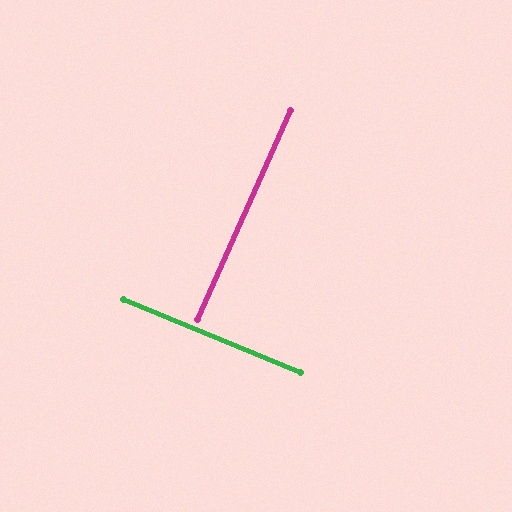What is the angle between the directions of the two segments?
Approximately 89 degrees.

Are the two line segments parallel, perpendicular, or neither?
Perpendicular — they meet at approximately 89°.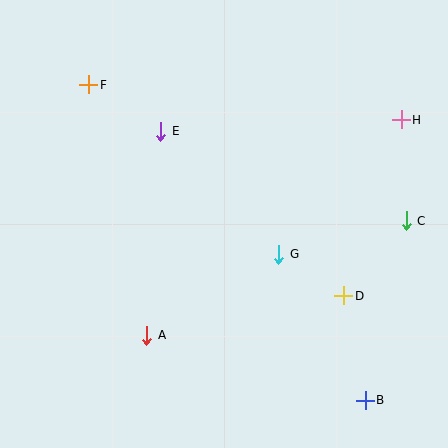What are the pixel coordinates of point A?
Point A is at (147, 335).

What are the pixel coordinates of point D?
Point D is at (344, 296).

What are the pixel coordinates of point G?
Point G is at (279, 254).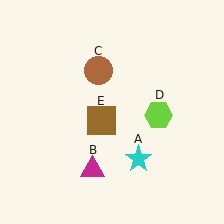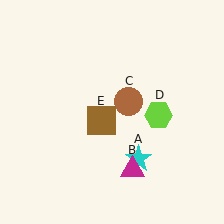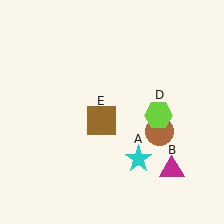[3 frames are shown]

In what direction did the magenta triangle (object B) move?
The magenta triangle (object B) moved right.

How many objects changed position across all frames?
2 objects changed position: magenta triangle (object B), brown circle (object C).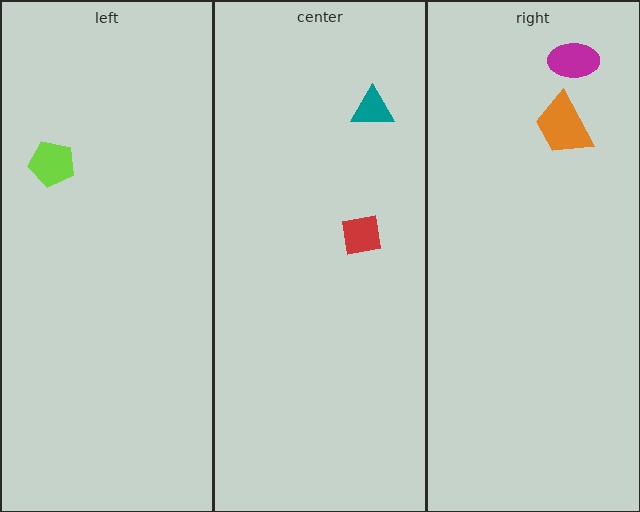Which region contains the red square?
The center region.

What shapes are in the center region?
The red square, the teal triangle.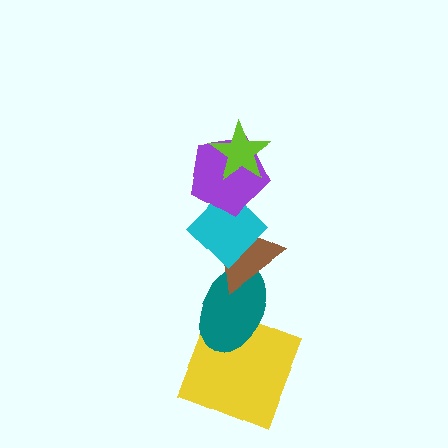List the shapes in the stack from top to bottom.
From top to bottom: the lime star, the purple pentagon, the cyan diamond, the brown triangle, the teal ellipse, the yellow square.